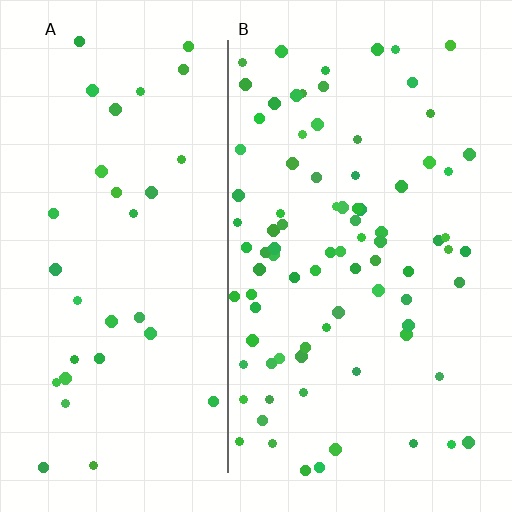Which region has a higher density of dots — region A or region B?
B (the right).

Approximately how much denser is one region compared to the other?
Approximately 2.6× — region B over region A.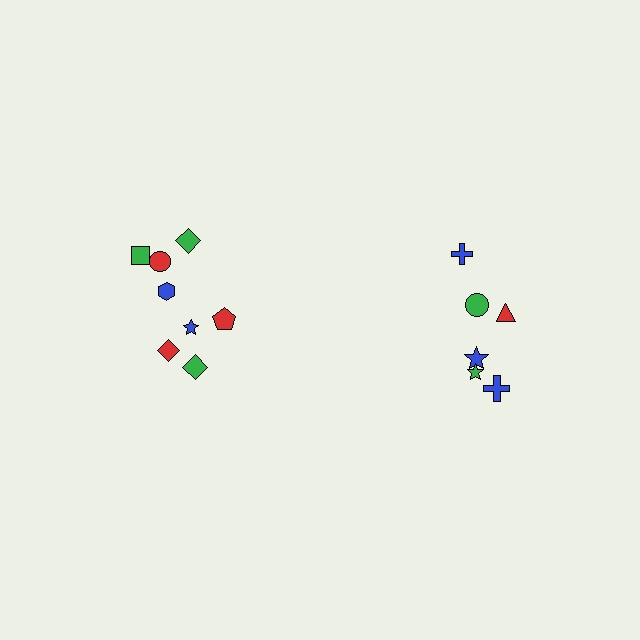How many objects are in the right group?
There are 6 objects.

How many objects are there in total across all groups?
There are 14 objects.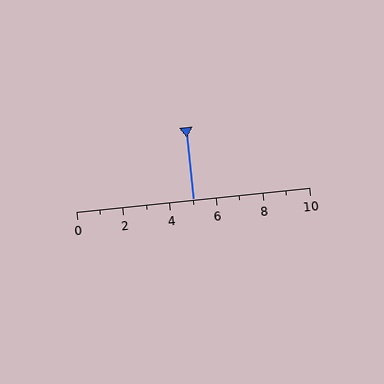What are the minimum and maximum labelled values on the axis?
The axis runs from 0 to 10.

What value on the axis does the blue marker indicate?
The marker indicates approximately 5.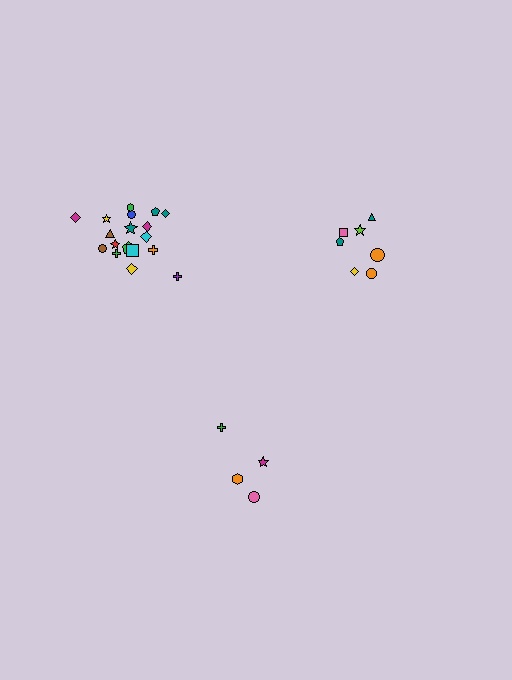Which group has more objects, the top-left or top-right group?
The top-left group.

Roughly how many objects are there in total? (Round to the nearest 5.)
Roughly 30 objects in total.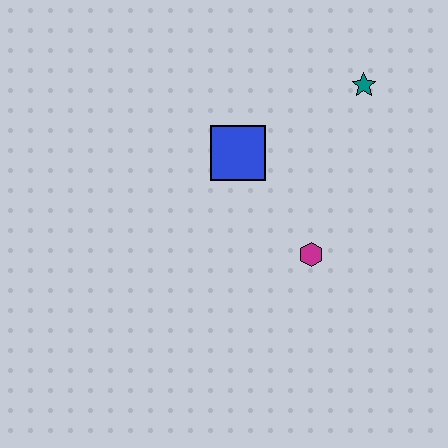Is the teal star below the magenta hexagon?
No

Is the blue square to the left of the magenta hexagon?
Yes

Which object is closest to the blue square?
The magenta hexagon is closest to the blue square.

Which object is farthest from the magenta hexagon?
The teal star is farthest from the magenta hexagon.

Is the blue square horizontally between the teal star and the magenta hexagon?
No